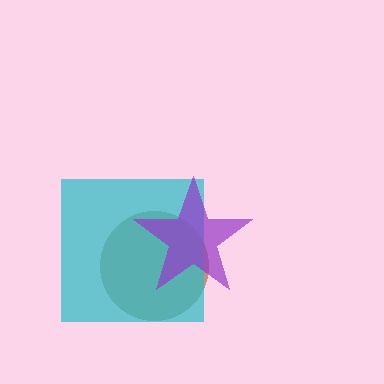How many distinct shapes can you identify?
There are 3 distinct shapes: a brown circle, a cyan square, a purple star.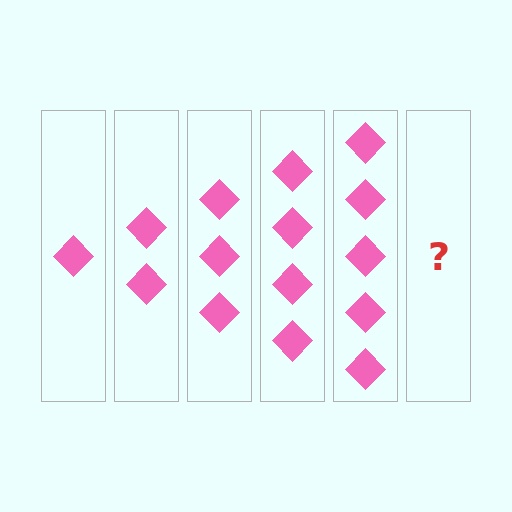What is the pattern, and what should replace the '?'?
The pattern is that each step adds one more diamond. The '?' should be 6 diamonds.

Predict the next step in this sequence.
The next step is 6 diamonds.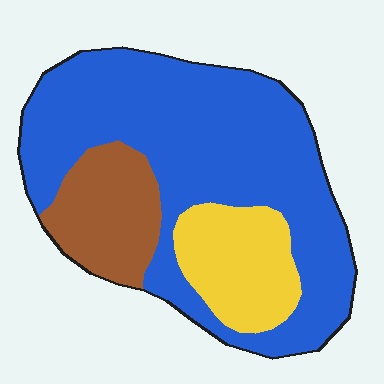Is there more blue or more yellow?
Blue.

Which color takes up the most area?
Blue, at roughly 65%.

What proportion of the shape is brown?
Brown takes up between a sixth and a third of the shape.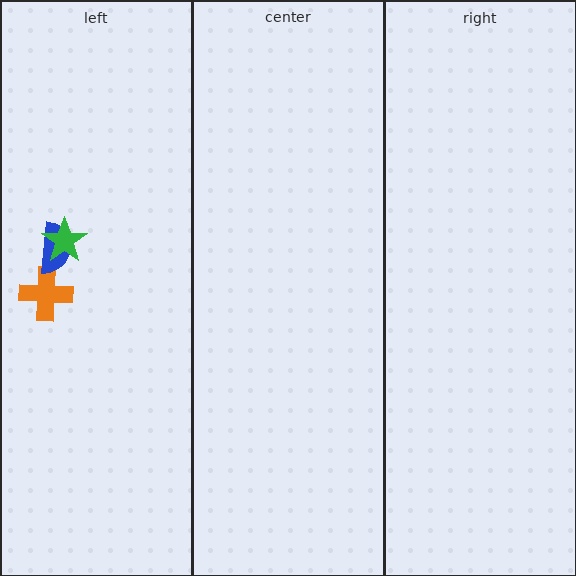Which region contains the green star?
The left region.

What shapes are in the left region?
The orange cross, the blue semicircle, the green star.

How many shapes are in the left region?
3.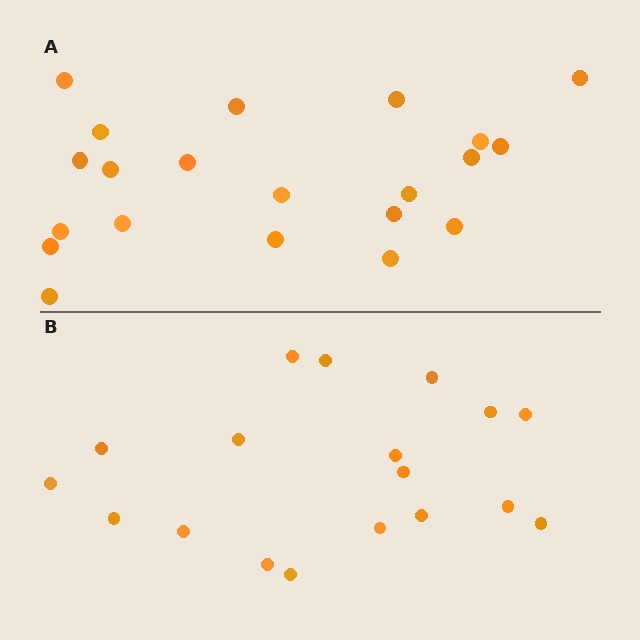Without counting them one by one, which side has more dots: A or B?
Region A (the top region) has more dots.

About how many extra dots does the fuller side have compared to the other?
Region A has just a few more — roughly 2 or 3 more dots than region B.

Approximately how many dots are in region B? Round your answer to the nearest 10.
About 20 dots. (The exact count is 18, which rounds to 20.)